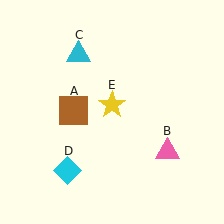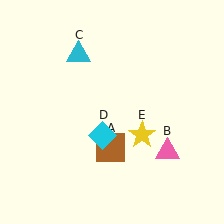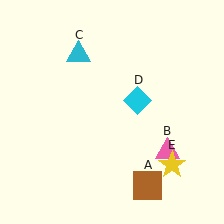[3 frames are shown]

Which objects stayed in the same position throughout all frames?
Pink triangle (object B) and cyan triangle (object C) remained stationary.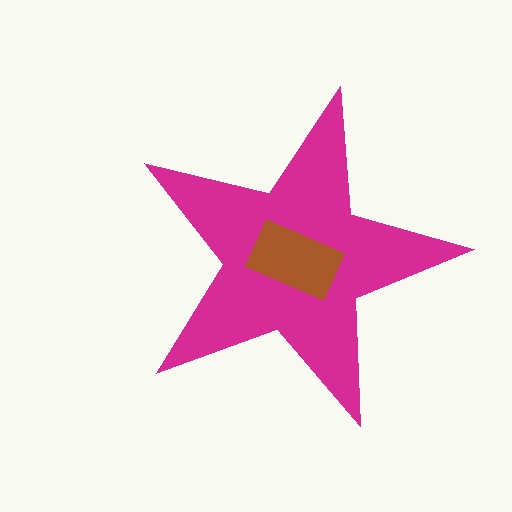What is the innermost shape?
The brown rectangle.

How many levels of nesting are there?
2.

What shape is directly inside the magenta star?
The brown rectangle.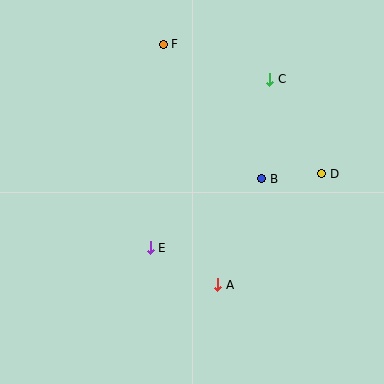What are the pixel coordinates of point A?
Point A is at (218, 285).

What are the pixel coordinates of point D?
Point D is at (322, 174).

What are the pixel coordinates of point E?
Point E is at (150, 248).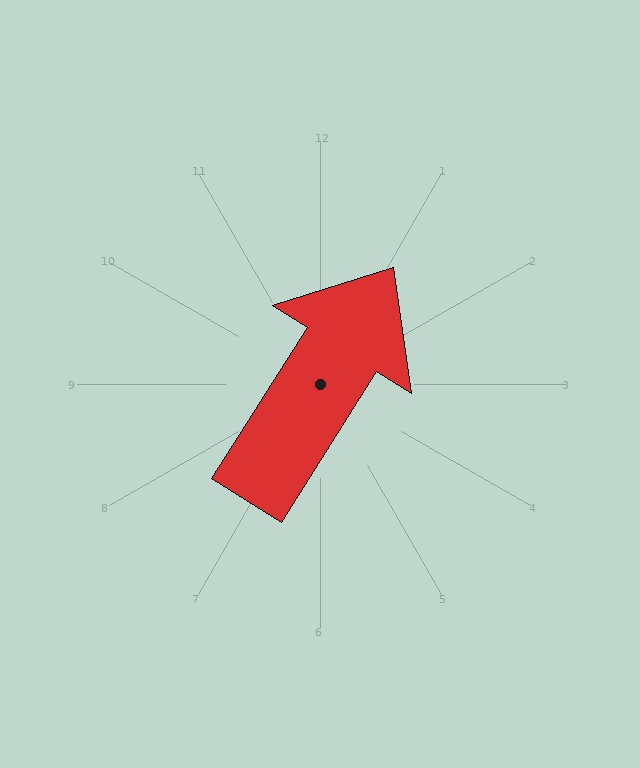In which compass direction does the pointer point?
Northeast.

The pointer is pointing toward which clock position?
Roughly 1 o'clock.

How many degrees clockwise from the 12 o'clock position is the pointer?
Approximately 32 degrees.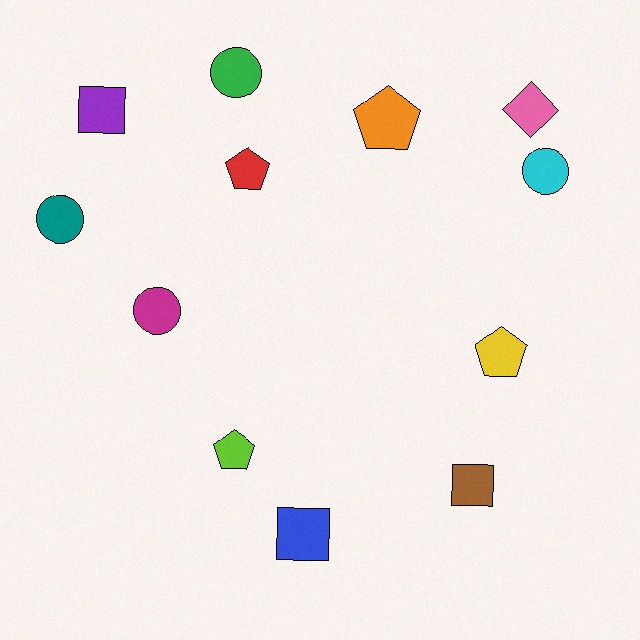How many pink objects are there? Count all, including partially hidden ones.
There is 1 pink object.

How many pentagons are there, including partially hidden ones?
There are 4 pentagons.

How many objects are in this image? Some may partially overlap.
There are 12 objects.